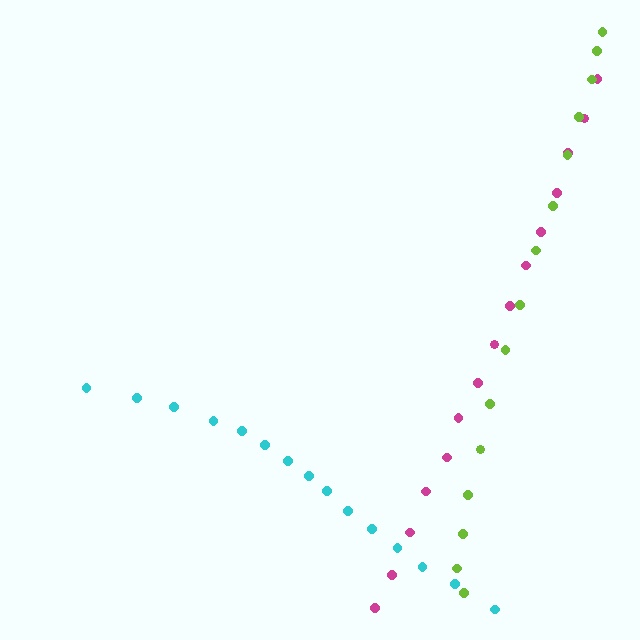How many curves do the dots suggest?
There are 3 distinct paths.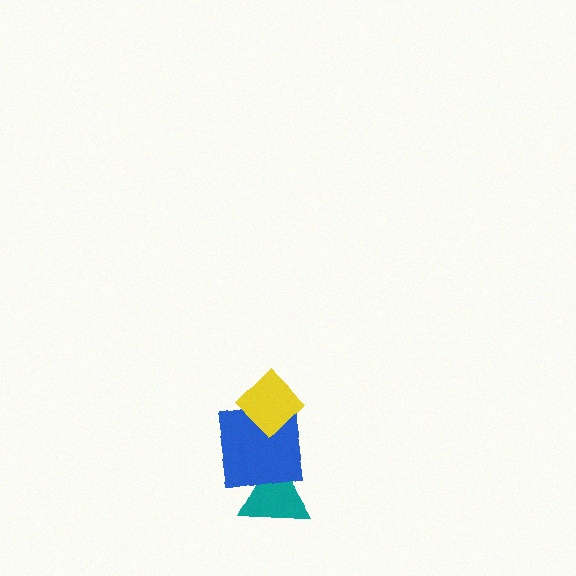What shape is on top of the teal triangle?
The blue square is on top of the teal triangle.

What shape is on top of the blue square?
The yellow diamond is on top of the blue square.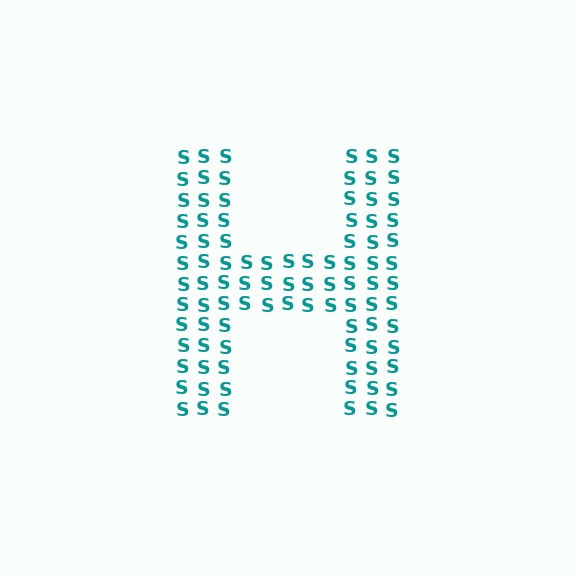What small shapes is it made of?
It is made of small letter S's.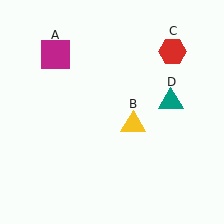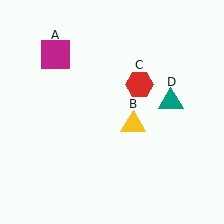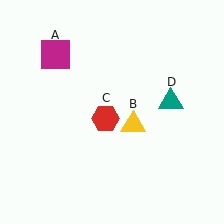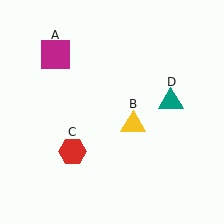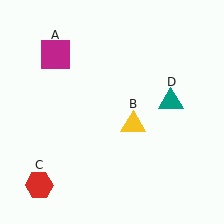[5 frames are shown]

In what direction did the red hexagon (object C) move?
The red hexagon (object C) moved down and to the left.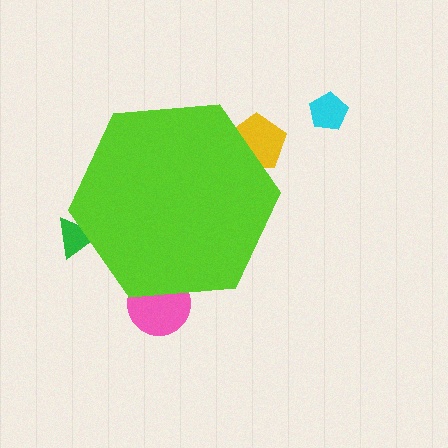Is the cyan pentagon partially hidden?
No, the cyan pentagon is fully visible.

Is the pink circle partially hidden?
Yes, the pink circle is partially hidden behind the lime hexagon.